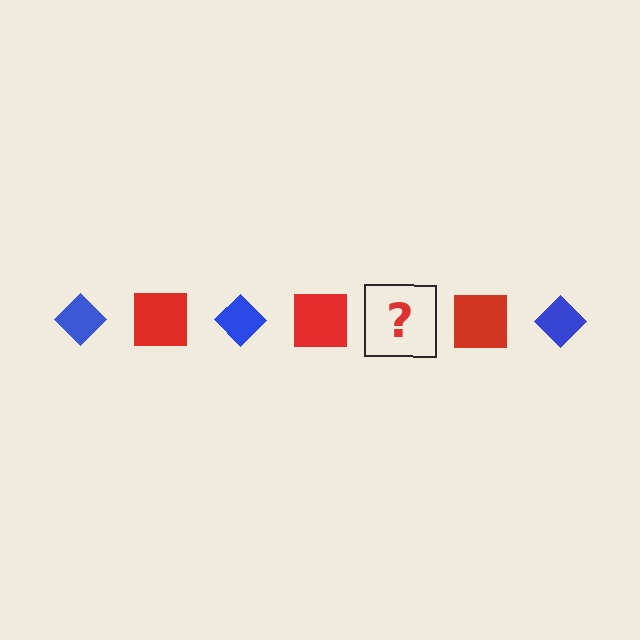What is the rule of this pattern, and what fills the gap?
The rule is that the pattern alternates between blue diamond and red square. The gap should be filled with a blue diamond.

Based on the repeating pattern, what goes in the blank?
The blank should be a blue diamond.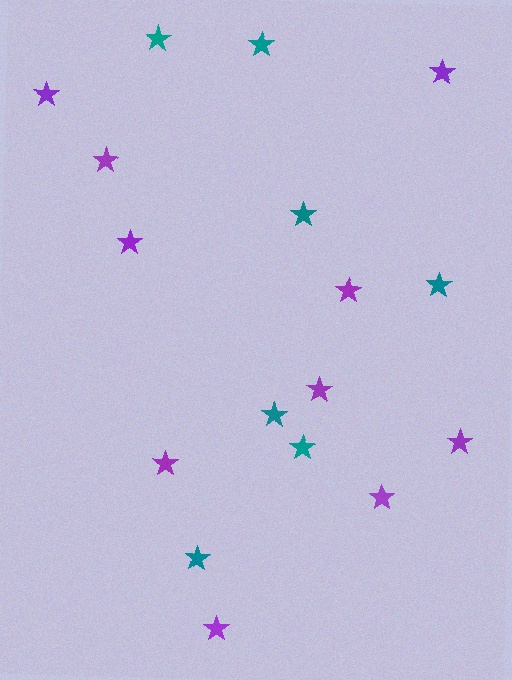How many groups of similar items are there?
There are 2 groups: one group of purple stars (10) and one group of teal stars (7).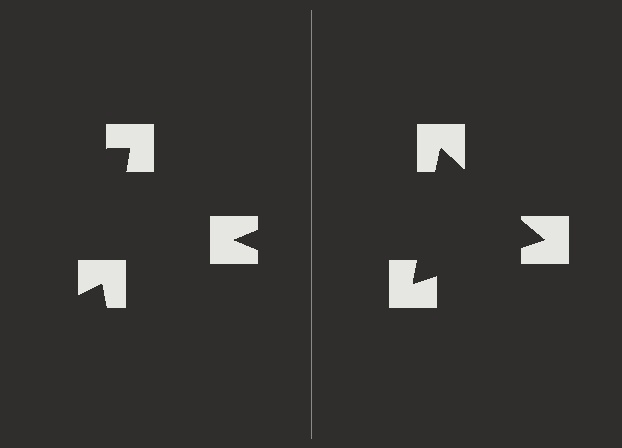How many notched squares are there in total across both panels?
6 — 3 on each side.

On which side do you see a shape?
An illusory triangle appears on the right side. On the left side the wedge cuts are rotated, so no coherent shape forms.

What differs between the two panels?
The notched squares are positioned identically on both sides; only the wedge orientations differ. On the right they align to a triangle; on the left they are misaligned.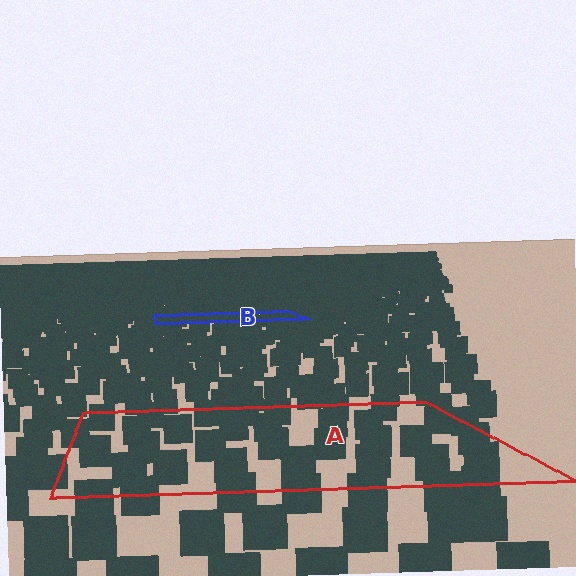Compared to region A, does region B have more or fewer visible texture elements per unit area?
Region B has more texture elements per unit area — they are packed more densely because it is farther away.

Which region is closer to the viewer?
Region A is closer. The texture elements there are larger and more spread out.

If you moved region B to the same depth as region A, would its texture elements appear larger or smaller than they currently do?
They would appear larger. At a closer depth, the same texture elements are projected at a bigger on-screen size.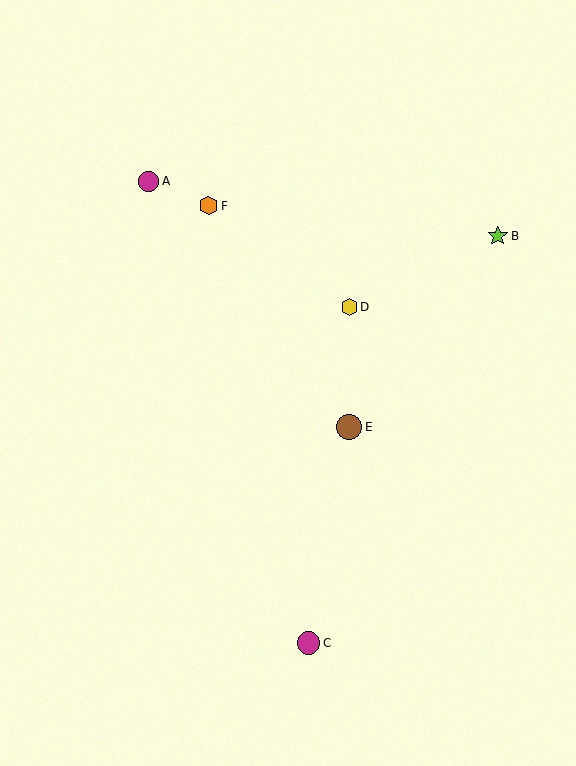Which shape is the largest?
The brown circle (labeled E) is the largest.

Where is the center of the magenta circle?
The center of the magenta circle is at (308, 643).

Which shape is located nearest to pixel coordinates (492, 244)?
The lime star (labeled B) at (498, 236) is nearest to that location.